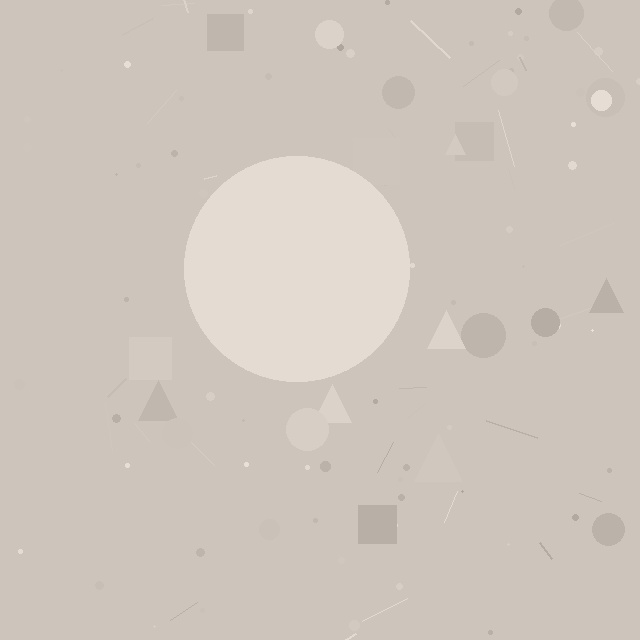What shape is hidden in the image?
A circle is hidden in the image.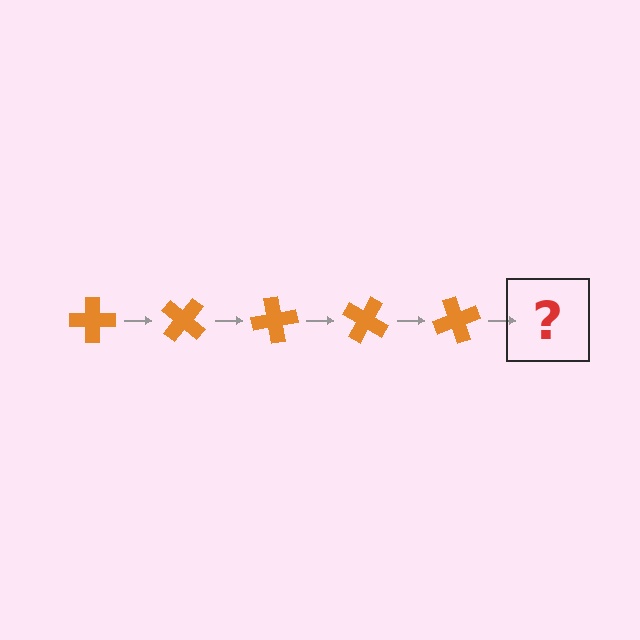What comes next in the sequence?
The next element should be an orange cross rotated 200 degrees.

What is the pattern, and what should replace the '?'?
The pattern is that the cross rotates 40 degrees each step. The '?' should be an orange cross rotated 200 degrees.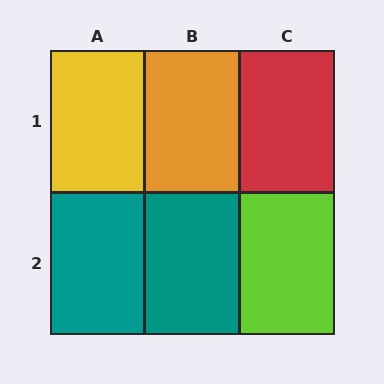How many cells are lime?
1 cell is lime.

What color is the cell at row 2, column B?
Teal.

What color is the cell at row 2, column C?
Lime.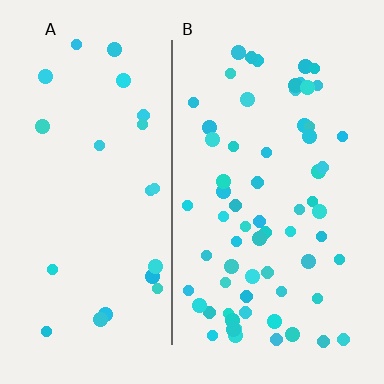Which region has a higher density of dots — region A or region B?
B (the right).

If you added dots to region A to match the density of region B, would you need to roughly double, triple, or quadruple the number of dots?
Approximately triple.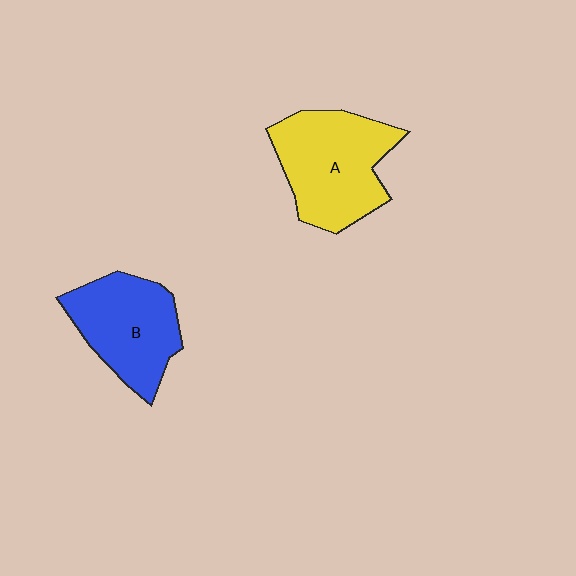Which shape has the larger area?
Shape A (yellow).